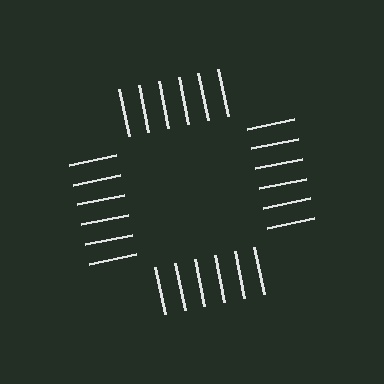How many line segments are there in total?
24 — 6 along each of the 4 edges.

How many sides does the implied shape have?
4 sides — the line-ends trace a square.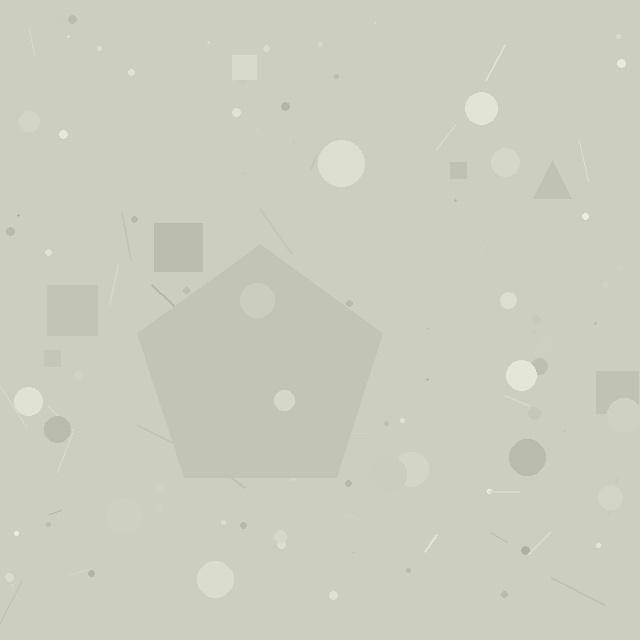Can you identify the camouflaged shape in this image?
The camouflaged shape is a pentagon.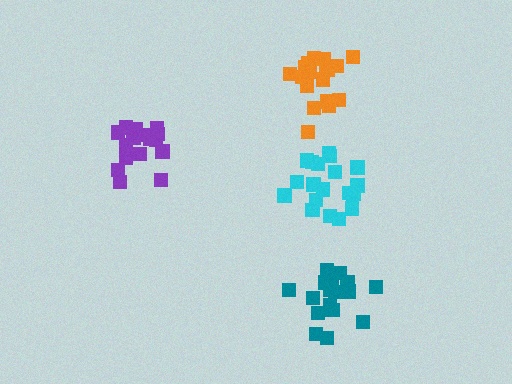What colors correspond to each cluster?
The clusters are colored: orange, purple, cyan, teal.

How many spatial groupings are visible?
There are 4 spatial groupings.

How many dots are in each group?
Group 1: 18 dots, Group 2: 17 dots, Group 3: 19 dots, Group 4: 19 dots (73 total).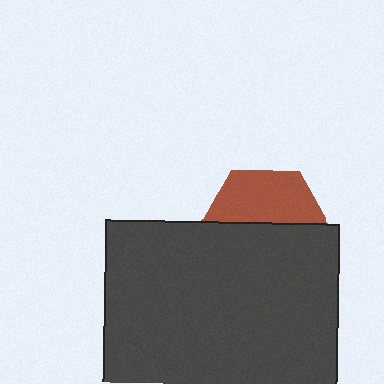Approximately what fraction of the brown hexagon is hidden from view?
Roughly 57% of the brown hexagon is hidden behind the dark gray rectangle.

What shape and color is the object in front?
The object in front is a dark gray rectangle.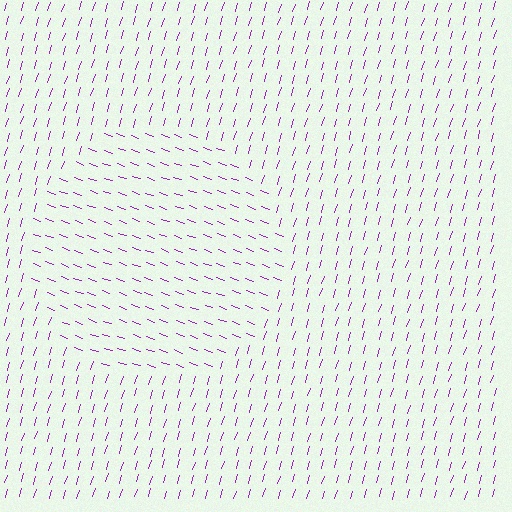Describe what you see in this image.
The image is filled with small purple line segments. A circle region in the image has lines oriented differently from the surrounding lines, creating a visible texture boundary.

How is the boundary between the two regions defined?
The boundary is defined purely by a change in line orientation (approximately 87 degrees difference). All lines are the same color and thickness.